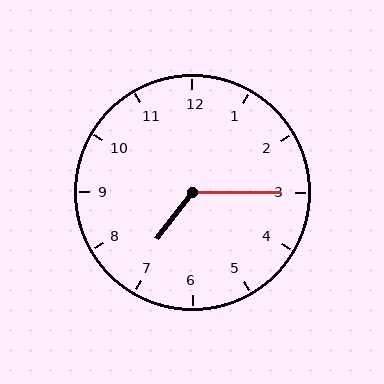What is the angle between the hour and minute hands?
Approximately 128 degrees.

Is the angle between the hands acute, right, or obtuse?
It is obtuse.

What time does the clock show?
7:15.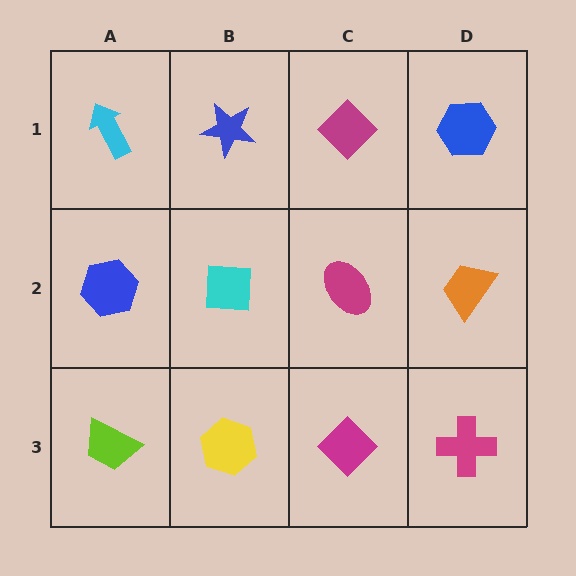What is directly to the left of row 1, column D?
A magenta diamond.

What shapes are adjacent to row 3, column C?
A magenta ellipse (row 2, column C), a yellow hexagon (row 3, column B), a magenta cross (row 3, column D).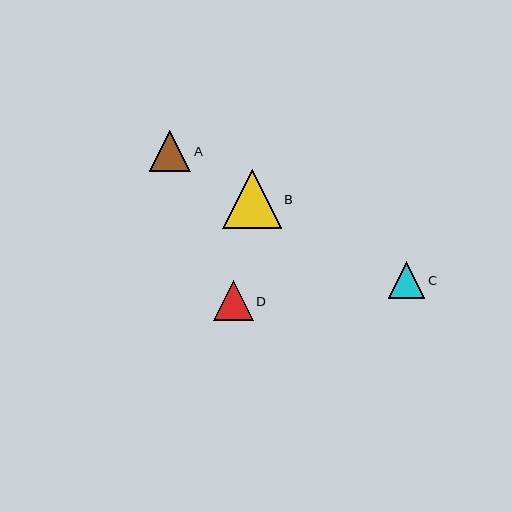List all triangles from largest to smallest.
From largest to smallest: B, A, D, C.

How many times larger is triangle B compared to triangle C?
Triangle B is approximately 1.6 times the size of triangle C.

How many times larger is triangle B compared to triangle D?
Triangle B is approximately 1.5 times the size of triangle D.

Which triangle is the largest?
Triangle B is the largest with a size of approximately 59 pixels.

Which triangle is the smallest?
Triangle C is the smallest with a size of approximately 37 pixels.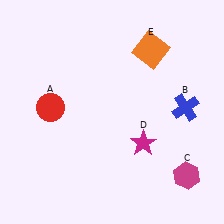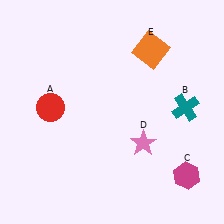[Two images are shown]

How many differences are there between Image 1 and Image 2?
There are 2 differences between the two images.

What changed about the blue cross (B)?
In Image 1, B is blue. In Image 2, it changed to teal.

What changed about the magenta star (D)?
In Image 1, D is magenta. In Image 2, it changed to pink.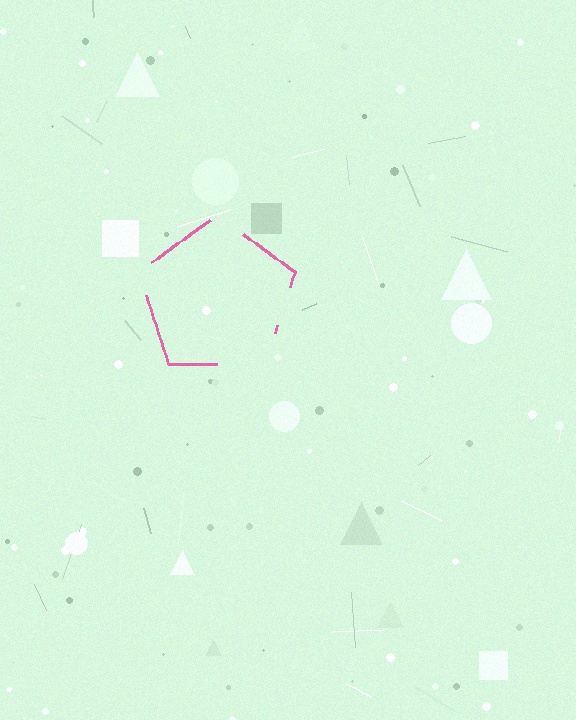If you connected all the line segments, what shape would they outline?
They would outline a pentagon.